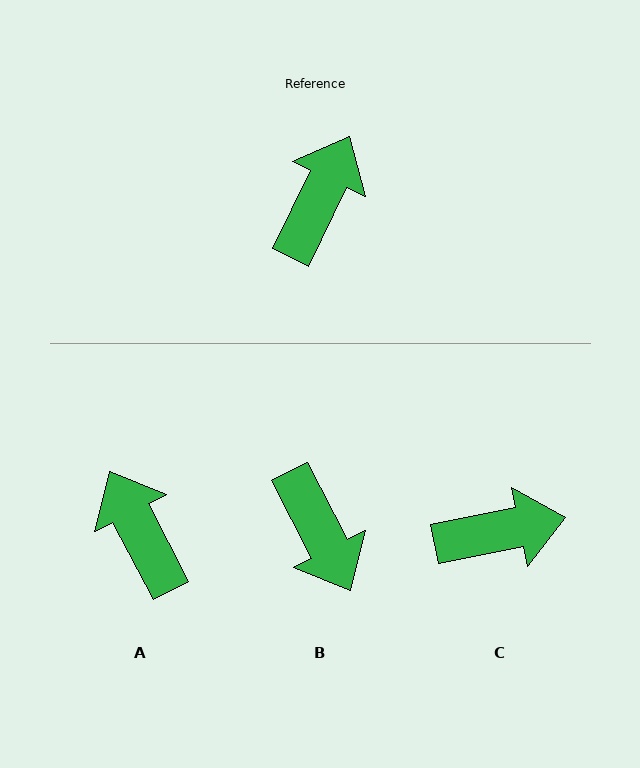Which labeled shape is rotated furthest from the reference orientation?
B, about 127 degrees away.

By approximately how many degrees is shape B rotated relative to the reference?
Approximately 127 degrees clockwise.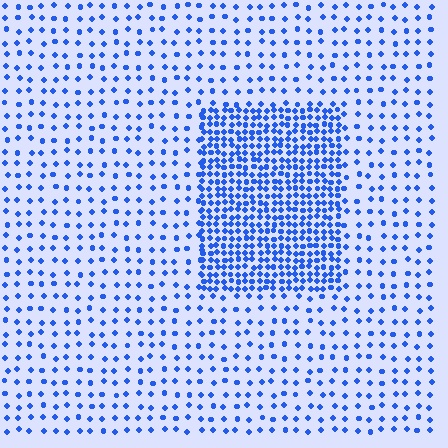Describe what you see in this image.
The image contains small blue elements arranged at two different densities. A rectangle-shaped region is visible where the elements are more densely packed than the surrounding area.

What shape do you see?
I see a rectangle.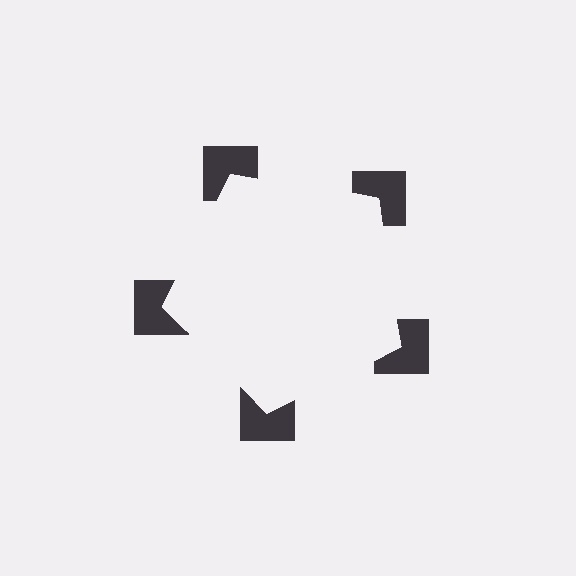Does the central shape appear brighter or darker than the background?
It typically appears slightly brighter than the background, even though no actual brightness change is drawn.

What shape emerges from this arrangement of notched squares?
An illusory pentagon — its edges are inferred from the aligned wedge cuts in the notched squares, not physically drawn.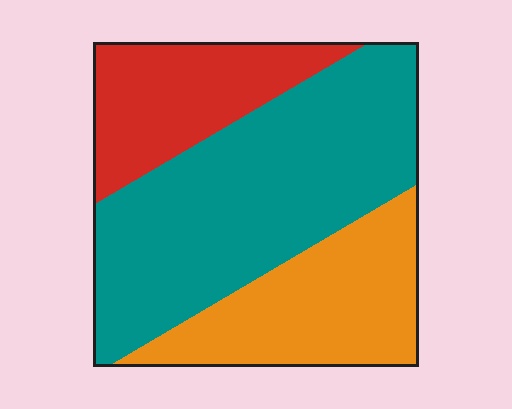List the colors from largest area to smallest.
From largest to smallest: teal, orange, red.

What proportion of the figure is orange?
Orange covers roughly 25% of the figure.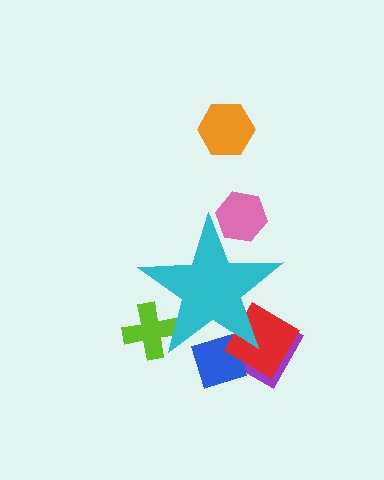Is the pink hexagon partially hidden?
Yes, the pink hexagon is partially hidden behind the cyan star.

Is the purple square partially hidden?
Yes, the purple square is partially hidden behind the cyan star.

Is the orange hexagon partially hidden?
No, the orange hexagon is fully visible.